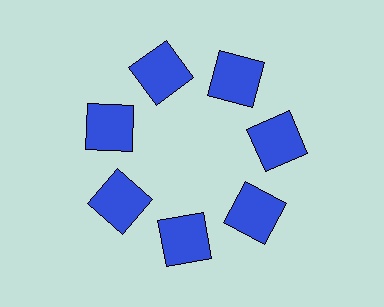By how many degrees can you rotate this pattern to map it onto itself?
The pattern maps onto itself every 51 degrees of rotation.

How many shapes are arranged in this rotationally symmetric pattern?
There are 7 shapes, arranged in 7 groups of 1.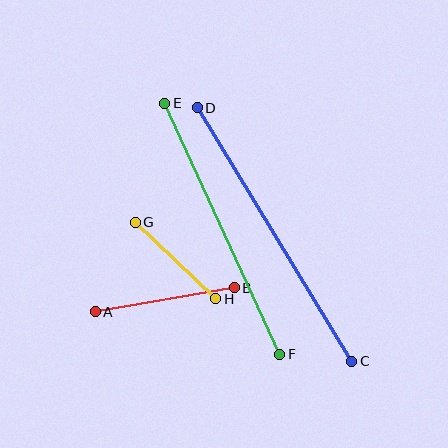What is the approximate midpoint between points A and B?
The midpoint is at approximately (165, 300) pixels.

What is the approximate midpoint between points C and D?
The midpoint is at approximately (274, 234) pixels.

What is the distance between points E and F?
The distance is approximately 276 pixels.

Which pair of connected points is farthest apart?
Points C and D are farthest apart.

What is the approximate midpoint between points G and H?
The midpoint is at approximately (175, 261) pixels.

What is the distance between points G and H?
The distance is approximately 111 pixels.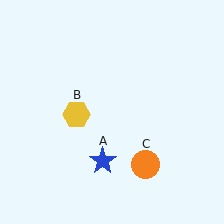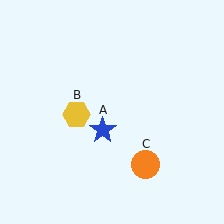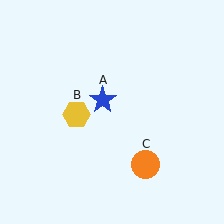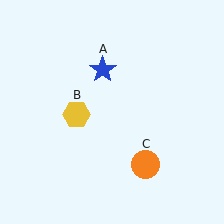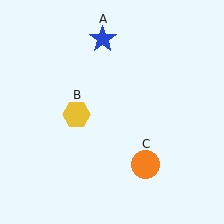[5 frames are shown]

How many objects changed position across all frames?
1 object changed position: blue star (object A).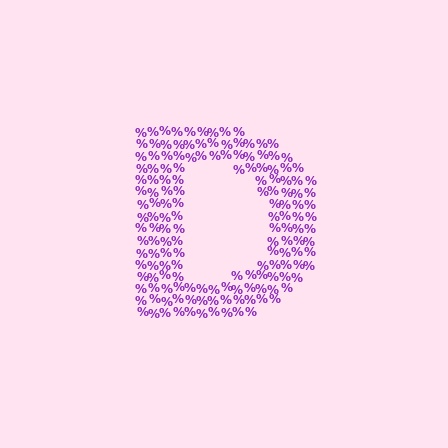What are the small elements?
The small elements are percent signs.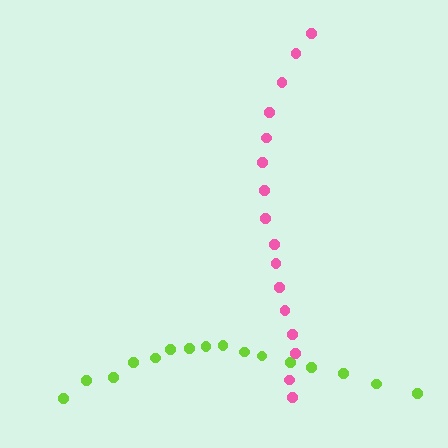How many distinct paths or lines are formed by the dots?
There are 2 distinct paths.